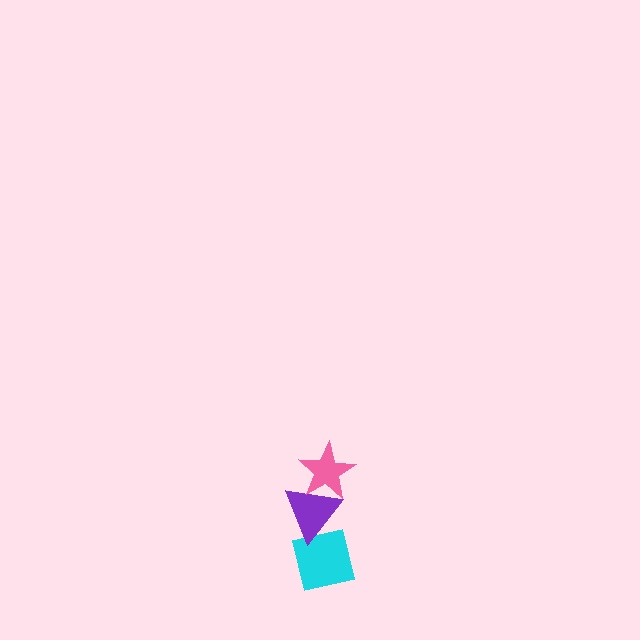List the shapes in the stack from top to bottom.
From top to bottom: the pink star, the purple triangle, the cyan square.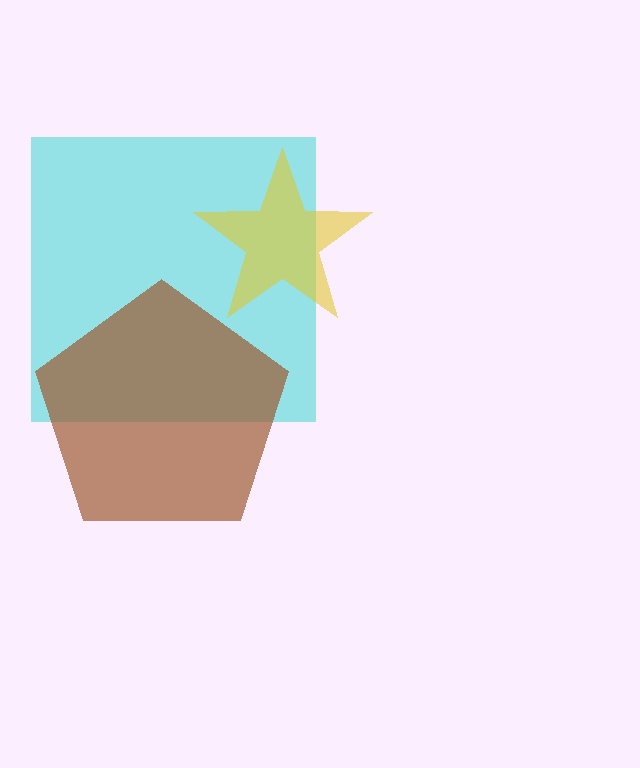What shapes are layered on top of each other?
The layered shapes are: a cyan square, a brown pentagon, a yellow star.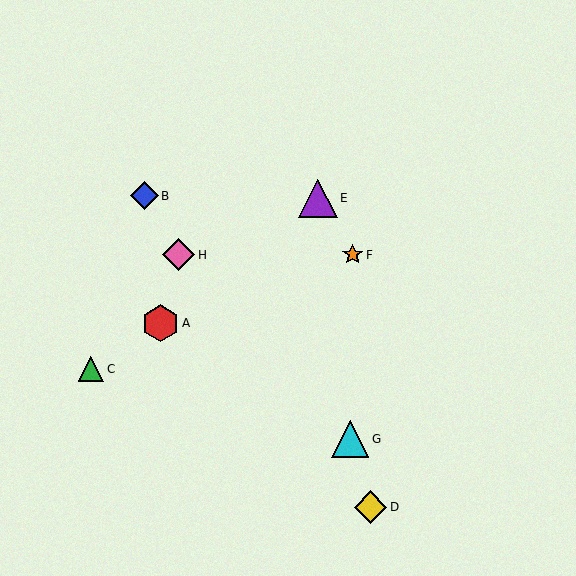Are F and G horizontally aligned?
No, F is at y≈255 and G is at y≈439.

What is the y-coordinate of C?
Object C is at y≈369.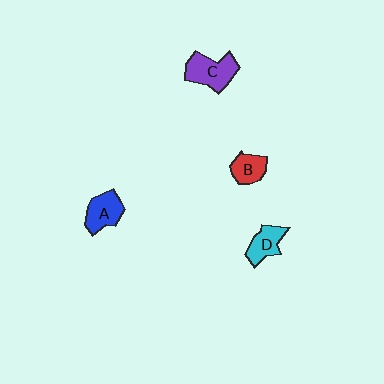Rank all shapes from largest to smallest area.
From largest to smallest: C (purple), A (blue), D (cyan), B (red).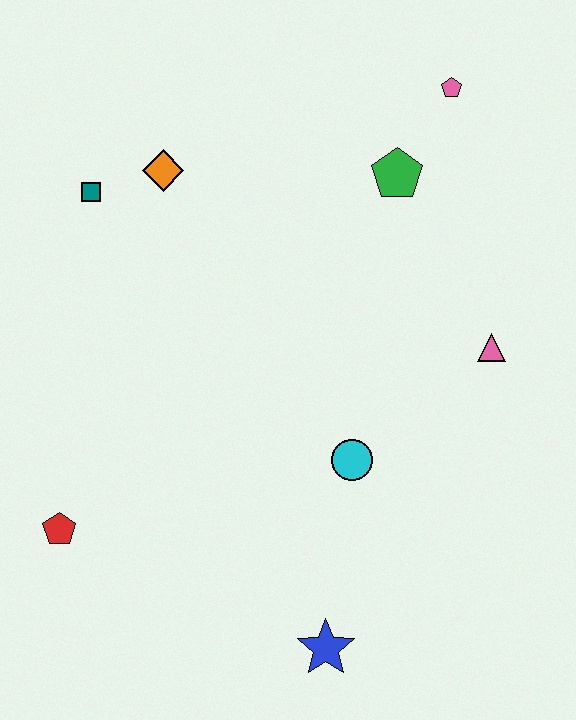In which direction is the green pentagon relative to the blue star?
The green pentagon is above the blue star.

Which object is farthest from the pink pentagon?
The red pentagon is farthest from the pink pentagon.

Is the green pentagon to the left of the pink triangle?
Yes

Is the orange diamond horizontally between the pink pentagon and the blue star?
No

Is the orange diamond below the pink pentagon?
Yes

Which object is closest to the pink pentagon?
The green pentagon is closest to the pink pentagon.